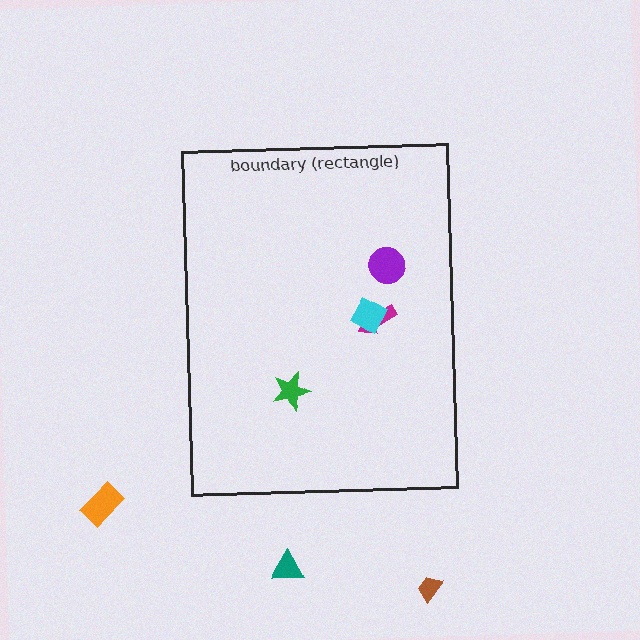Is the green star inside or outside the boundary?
Inside.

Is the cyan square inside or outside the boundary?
Inside.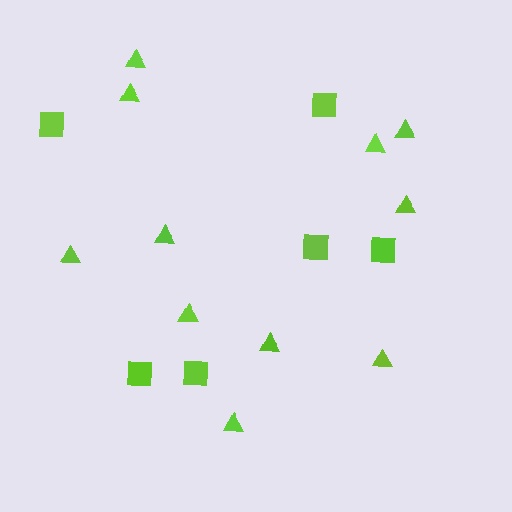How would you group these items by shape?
There are 2 groups: one group of squares (6) and one group of triangles (11).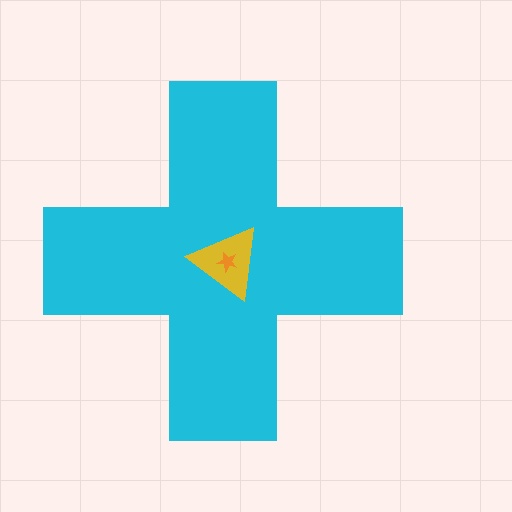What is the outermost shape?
The cyan cross.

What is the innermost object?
The orange star.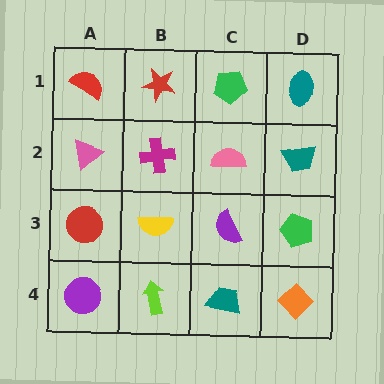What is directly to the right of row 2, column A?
A magenta cross.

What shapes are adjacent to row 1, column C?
A pink semicircle (row 2, column C), a red star (row 1, column B), a teal ellipse (row 1, column D).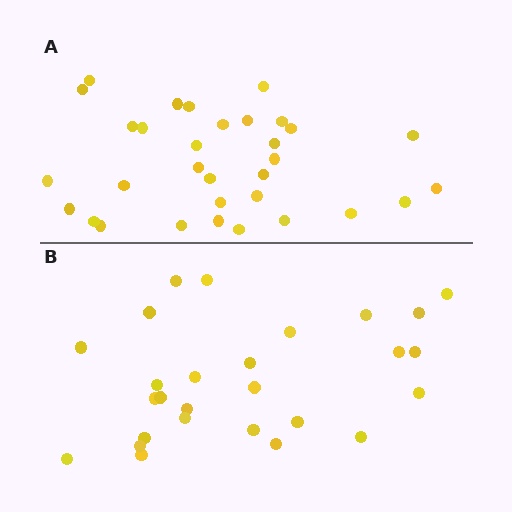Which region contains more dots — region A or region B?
Region A (the top region) has more dots.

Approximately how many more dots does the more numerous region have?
Region A has about 5 more dots than region B.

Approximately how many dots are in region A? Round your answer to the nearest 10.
About 30 dots. (The exact count is 32, which rounds to 30.)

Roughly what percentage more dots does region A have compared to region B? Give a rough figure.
About 20% more.